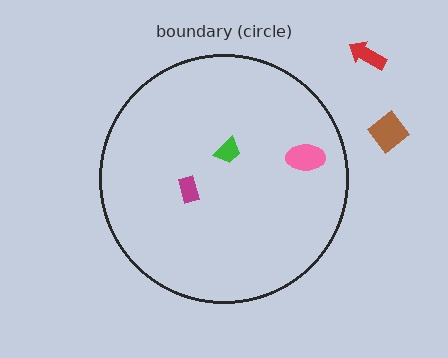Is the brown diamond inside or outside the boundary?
Outside.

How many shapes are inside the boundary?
3 inside, 2 outside.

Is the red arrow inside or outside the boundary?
Outside.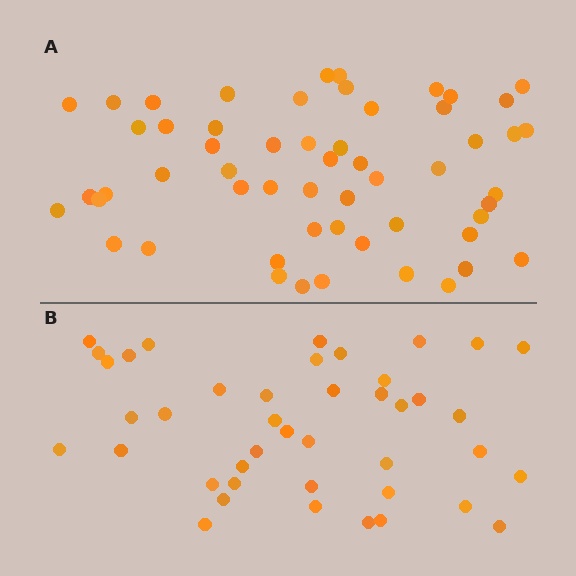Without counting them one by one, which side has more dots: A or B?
Region A (the top region) has more dots.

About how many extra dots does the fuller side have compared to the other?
Region A has approximately 15 more dots than region B.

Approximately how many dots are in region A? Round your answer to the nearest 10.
About 60 dots. (The exact count is 56, which rounds to 60.)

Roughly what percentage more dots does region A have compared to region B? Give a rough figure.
About 35% more.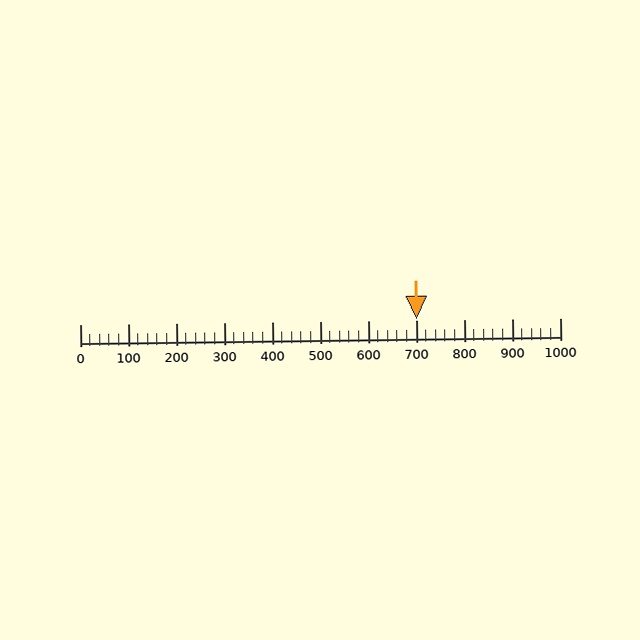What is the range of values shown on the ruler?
The ruler shows values from 0 to 1000.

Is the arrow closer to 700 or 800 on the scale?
The arrow is closer to 700.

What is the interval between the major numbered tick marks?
The major tick marks are spaced 100 units apart.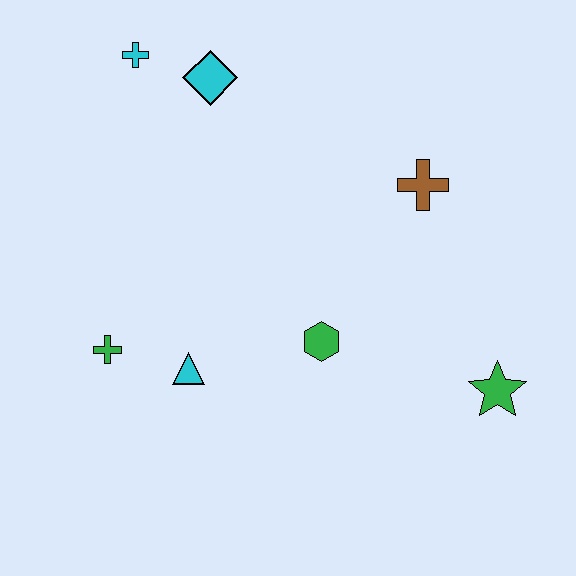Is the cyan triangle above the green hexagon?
No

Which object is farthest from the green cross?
The green star is farthest from the green cross.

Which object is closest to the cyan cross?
The cyan diamond is closest to the cyan cross.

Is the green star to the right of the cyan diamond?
Yes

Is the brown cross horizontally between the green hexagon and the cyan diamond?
No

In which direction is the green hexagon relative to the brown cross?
The green hexagon is below the brown cross.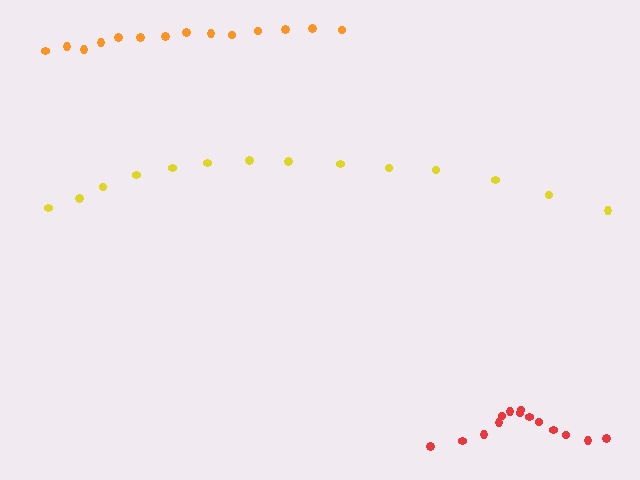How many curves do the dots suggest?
There are 3 distinct paths.